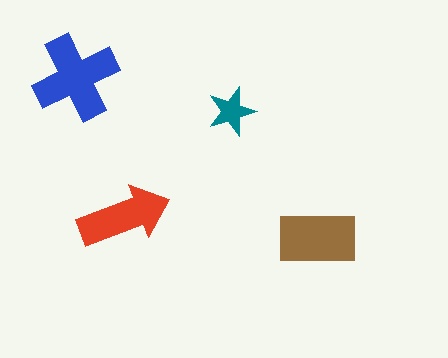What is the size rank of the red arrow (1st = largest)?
3rd.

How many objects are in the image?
There are 4 objects in the image.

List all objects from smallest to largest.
The teal star, the red arrow, the brown rectangle, the blue cross.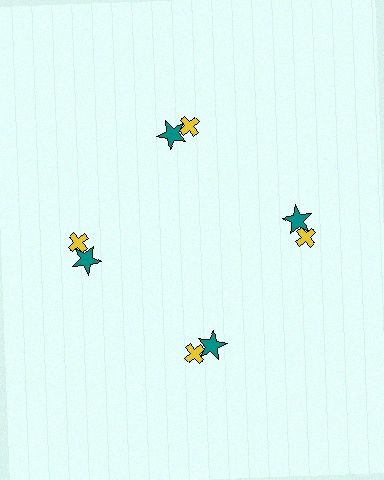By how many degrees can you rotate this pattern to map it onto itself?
The pattern maps onto itself every 90 degrees of rotation.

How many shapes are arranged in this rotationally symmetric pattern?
There are 8 shapes, arranged in 4 groups of 2.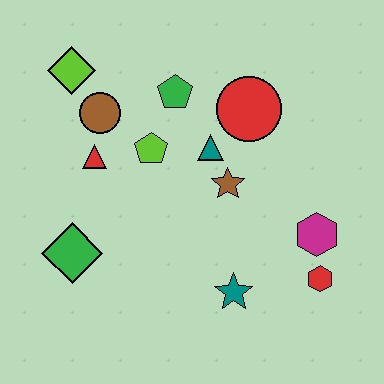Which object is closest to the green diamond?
The red triangle is closest to the green diamond.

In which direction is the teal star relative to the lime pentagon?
The teal star is below the lime pentagon.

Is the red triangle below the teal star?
No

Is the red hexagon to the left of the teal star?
No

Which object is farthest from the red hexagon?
The lime diamond is farthest from the red hexagon.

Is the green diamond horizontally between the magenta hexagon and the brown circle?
No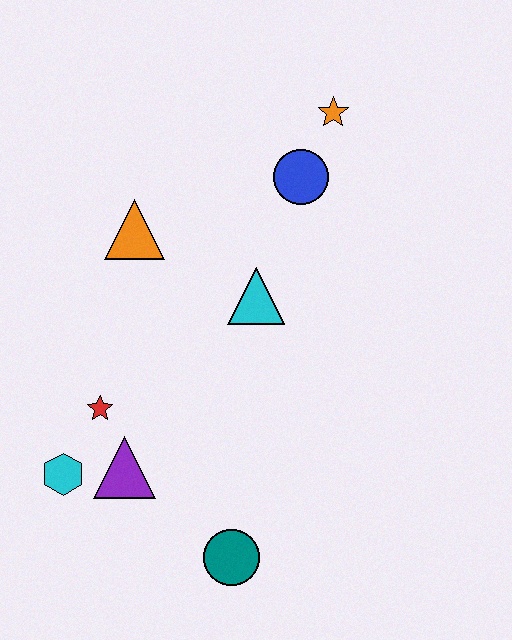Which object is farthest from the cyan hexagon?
The orange star is farthest from the cyan hexagon.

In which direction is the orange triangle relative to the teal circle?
The orange triangle is above the teal circle.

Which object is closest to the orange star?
The blue circle is closest to the orange star.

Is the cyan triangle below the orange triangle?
Yes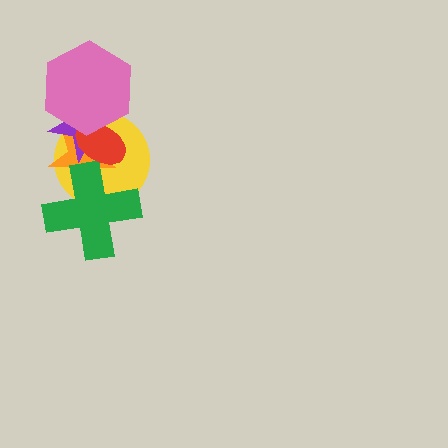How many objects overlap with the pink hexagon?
4 objects overlap with the pink hexagon.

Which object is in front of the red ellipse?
The pink hexagon is in front of the red ellipse.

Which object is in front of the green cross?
The red ellipse is in front of the green cross.